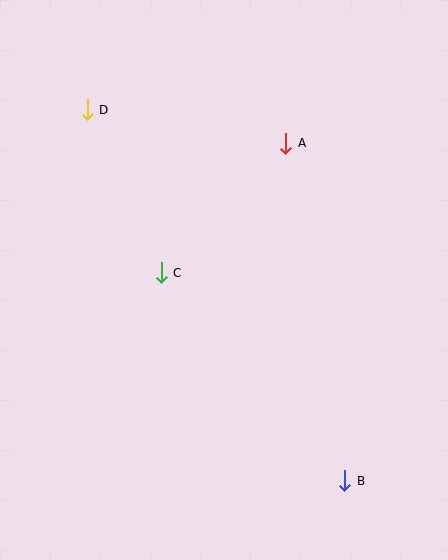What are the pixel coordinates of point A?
Point A is at (286, 143).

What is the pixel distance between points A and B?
The distance between A and B is 343 pixels.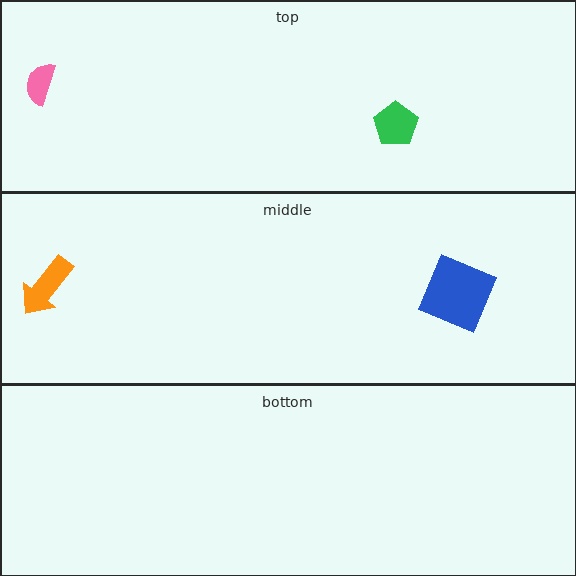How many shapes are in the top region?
2.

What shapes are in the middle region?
The orange arrow, the blue square.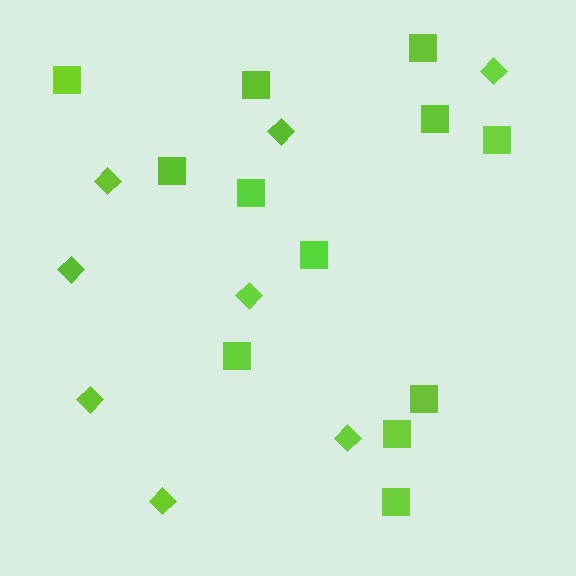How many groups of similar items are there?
There are 2 groups: one group of squares (12) and one group of diamonds (8).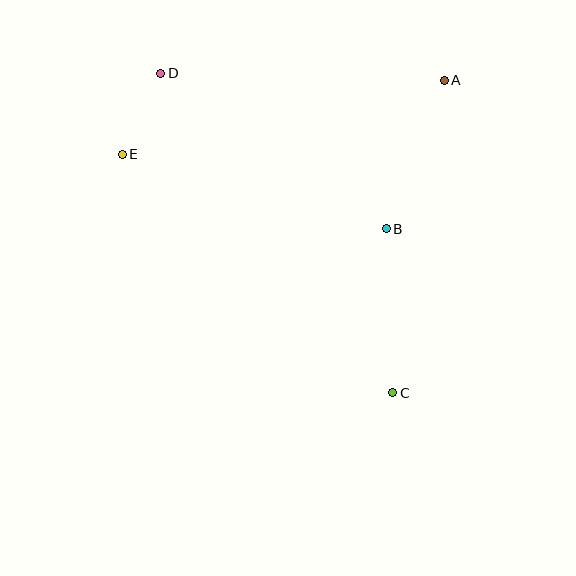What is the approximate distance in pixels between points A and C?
The distance between A and C is approximately 317 pixels.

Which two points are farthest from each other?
Points C and D are farthest from each other.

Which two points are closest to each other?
Points D and E are closest to each other.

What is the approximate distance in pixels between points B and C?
The distance between B and C is approximately 164 pixels.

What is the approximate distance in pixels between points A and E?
The distance between A and E is approximately 330 pixels.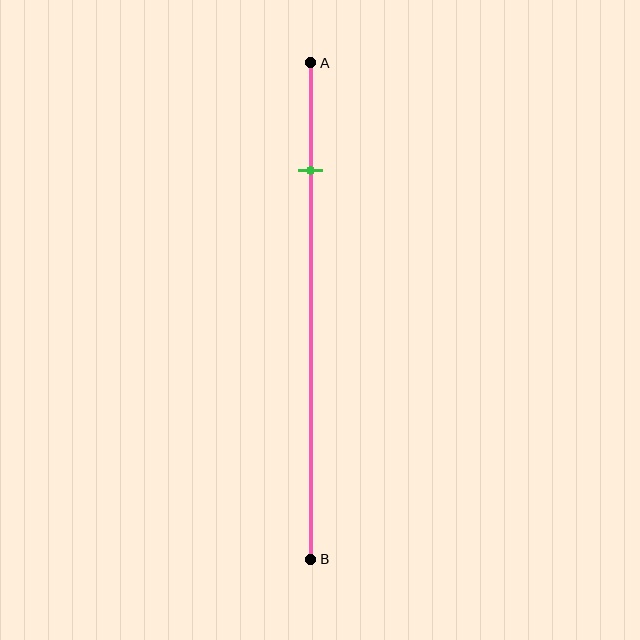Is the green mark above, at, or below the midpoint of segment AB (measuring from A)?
The green mark is above the midpoint of segment AB.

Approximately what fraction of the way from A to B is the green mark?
The green mark is approximately 20% of the way from A to B.